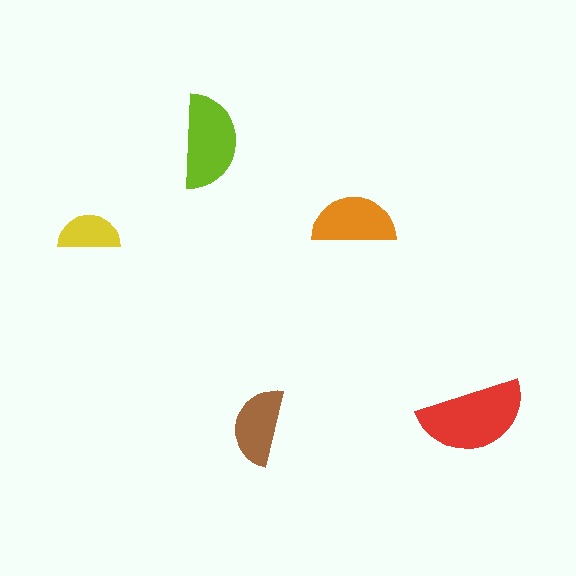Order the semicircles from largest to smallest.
the red one, the lime one, the orange one, the brown one, the yellow one.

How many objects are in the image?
There are 5 objects in the image.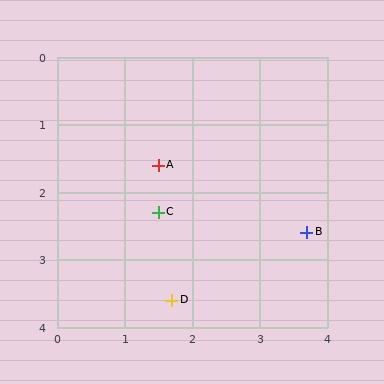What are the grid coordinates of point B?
Point B is at approximately (3.7, 2.6).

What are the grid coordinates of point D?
Point D is at approximately (1.7, 3.6).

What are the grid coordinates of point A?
Point A is at approximately (1.5, 1.6).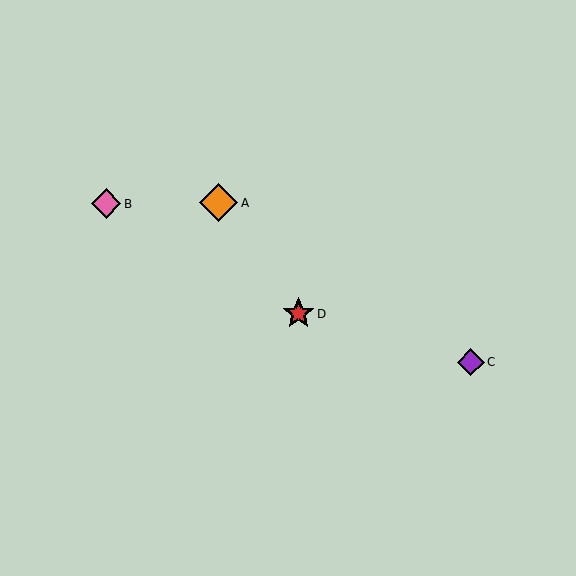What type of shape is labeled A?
Shape A is an orange diamond.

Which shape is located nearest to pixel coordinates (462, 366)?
The purple diamond (labeled C) at (471, 362) is nearest to that location.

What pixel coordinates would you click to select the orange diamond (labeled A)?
Click at (219, 203) to select the orange diamond A.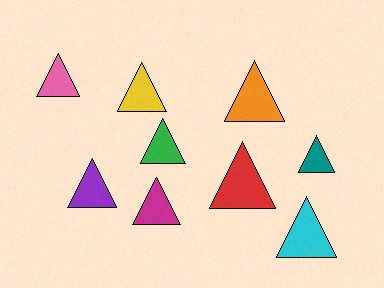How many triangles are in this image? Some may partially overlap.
There are 9 triangles.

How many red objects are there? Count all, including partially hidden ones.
There is 1 red object.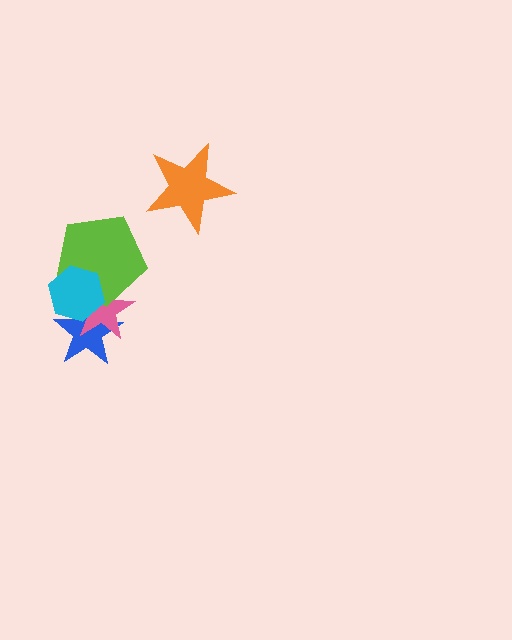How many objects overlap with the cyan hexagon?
3 objects overlap with the cyan hexagon.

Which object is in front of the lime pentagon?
The cyan hexagon is in front of the lime pentagon.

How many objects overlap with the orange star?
0 objects overlap with the orange star.